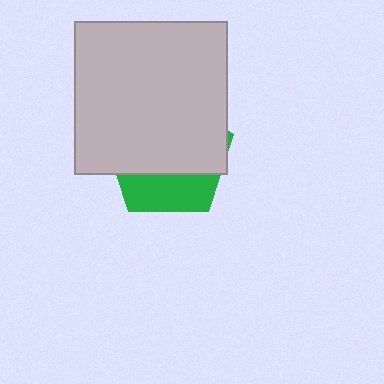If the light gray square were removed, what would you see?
You would see the complete green pentagon.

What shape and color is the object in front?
The object in front is a light gray square.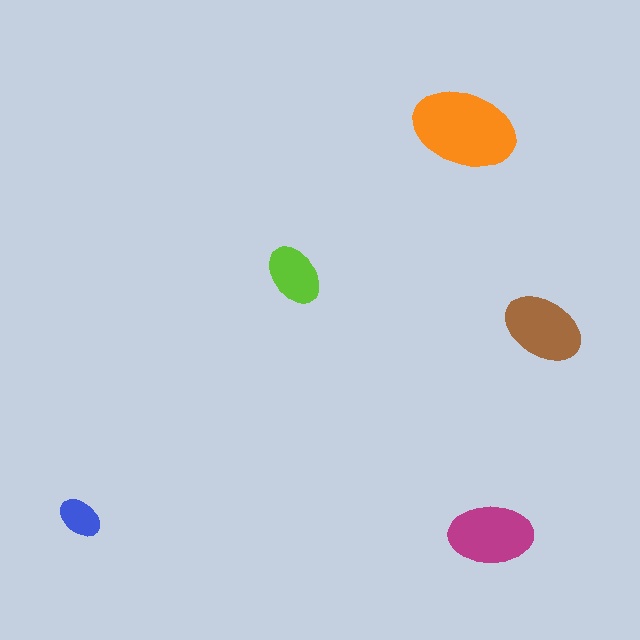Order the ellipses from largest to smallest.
the orange one, the magenta one, the brown one, the lime one, the blue one.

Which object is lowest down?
The magenta ellipse is bottommost.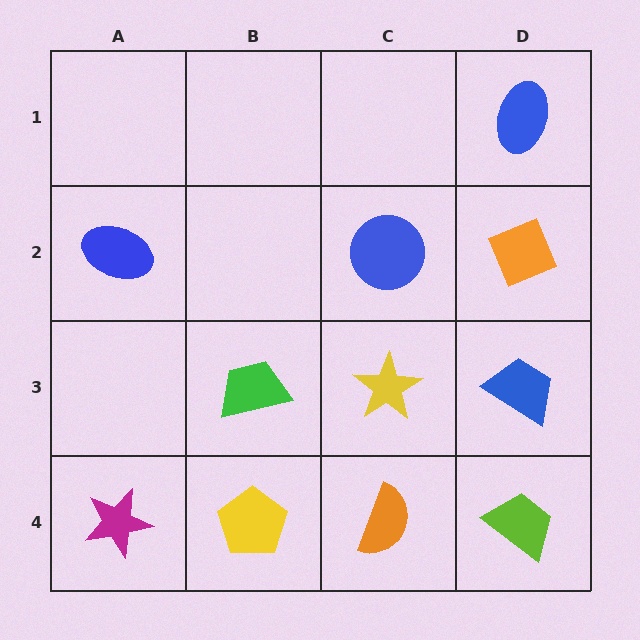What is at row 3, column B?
A green trapezoid.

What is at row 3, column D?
A blue trapezoid.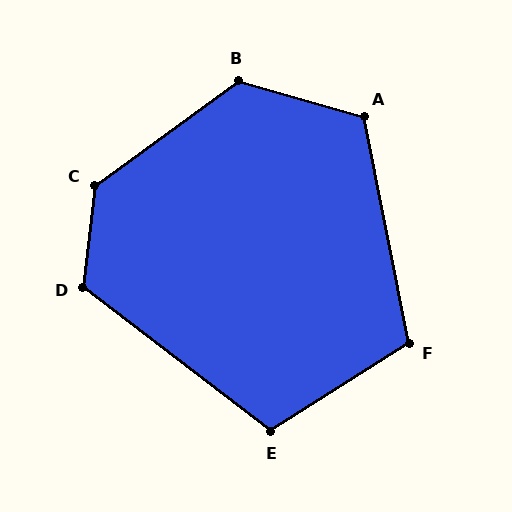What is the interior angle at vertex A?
Approximately 117 degrees (obtuse).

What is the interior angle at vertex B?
Approximately 128 degrees (obtuse).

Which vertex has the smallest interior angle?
E, at approximately 110 degrees.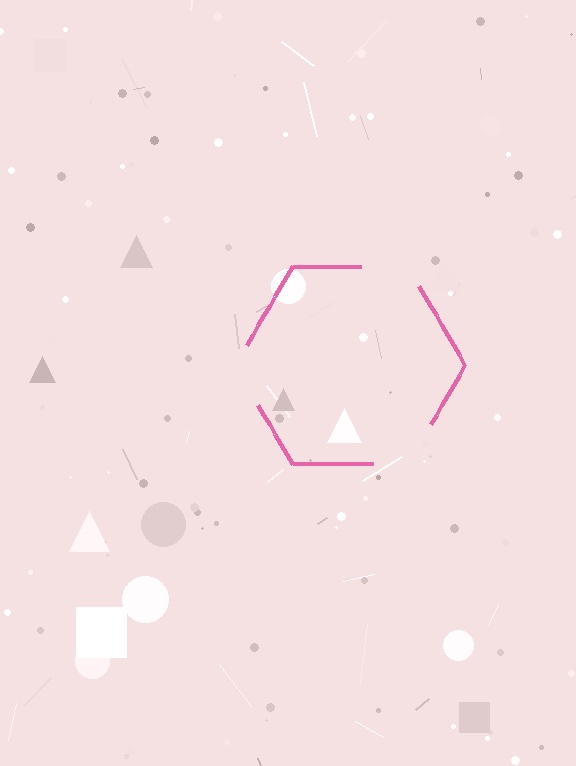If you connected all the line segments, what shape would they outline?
They would outline a hexagon.